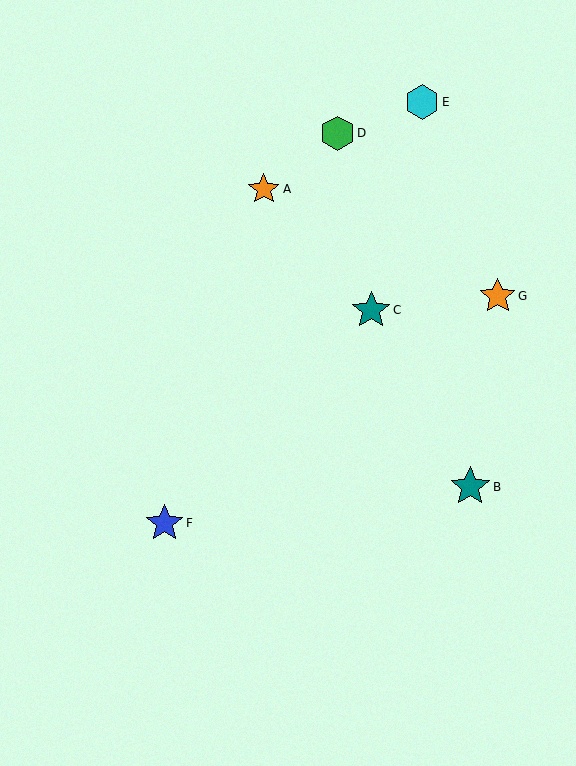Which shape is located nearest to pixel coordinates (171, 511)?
The blue star (labeled F) at (165, 523) is nearest to that location.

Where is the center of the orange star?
The center of the orange star is at (498, 296).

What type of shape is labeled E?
Shape E is a cyan hexagon.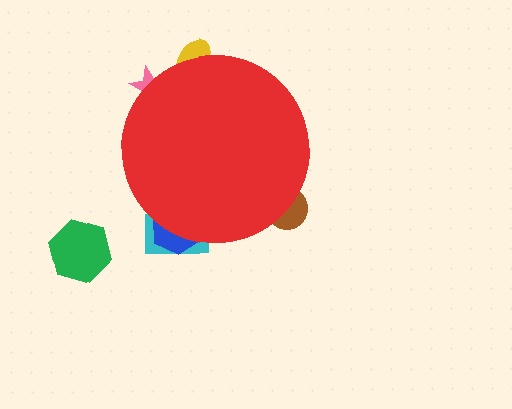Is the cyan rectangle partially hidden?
Yes, the cyan rectangle is partially hidden behind the red circle.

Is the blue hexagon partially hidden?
Yes, the blue hexagon is partially hidden behind the red circle.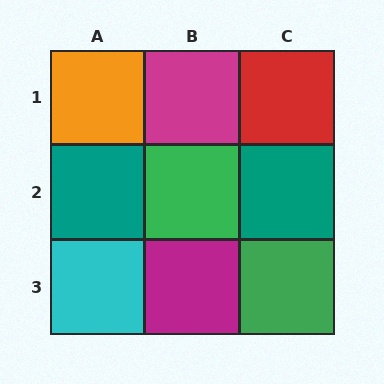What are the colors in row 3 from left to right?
Cyan, magenta, green.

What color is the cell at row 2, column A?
Teal.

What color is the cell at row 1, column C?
Red.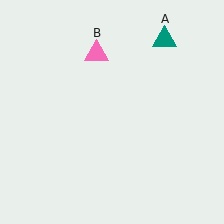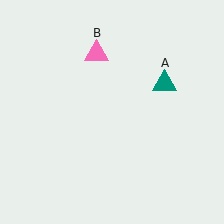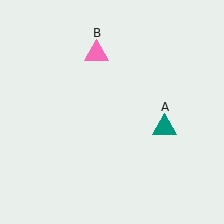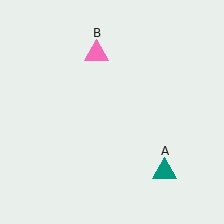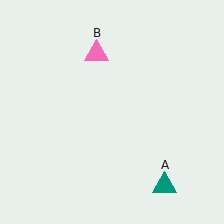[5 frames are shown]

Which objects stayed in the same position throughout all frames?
Pink triangle (object B) remained stationary.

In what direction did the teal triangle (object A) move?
The teal triangle (object A) moved down.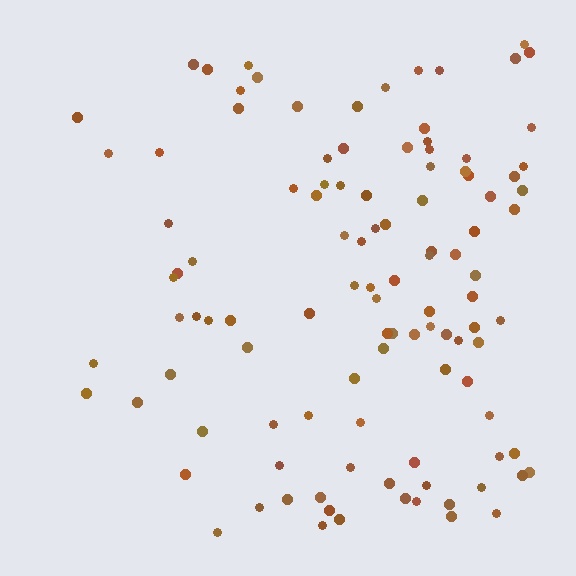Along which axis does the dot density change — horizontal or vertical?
Horizontal.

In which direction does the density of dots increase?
From left to right, with the right side densest.